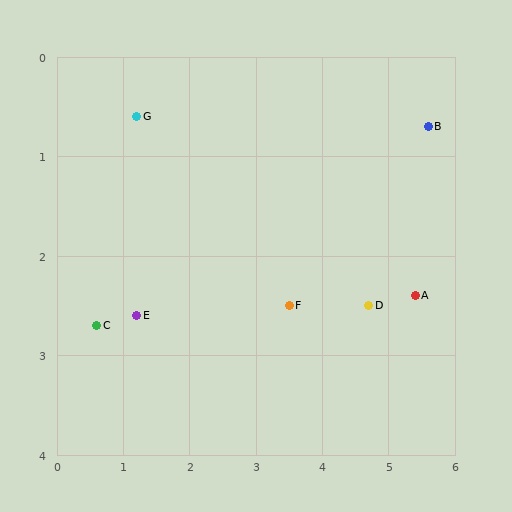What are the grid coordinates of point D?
Point D is at approximately (4.7, 2.5).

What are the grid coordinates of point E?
Point E is at approximately (1.2, 2.6).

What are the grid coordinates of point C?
Point C is at approximately (0.6, 2.7).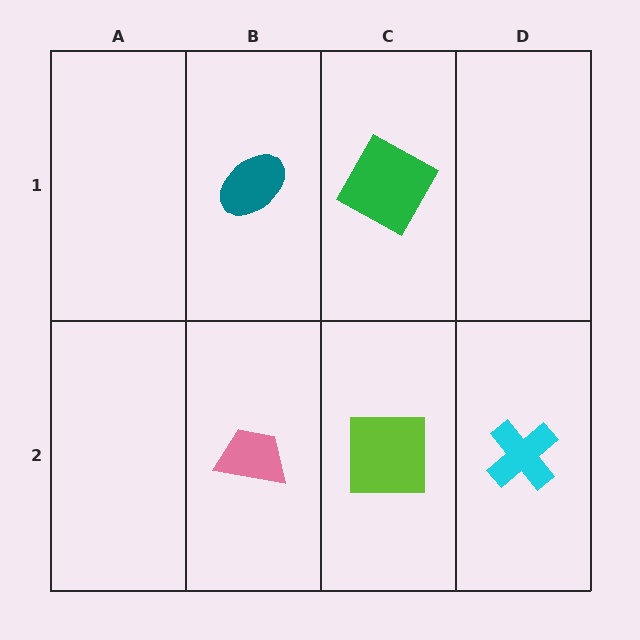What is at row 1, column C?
A green square.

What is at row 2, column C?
A lime square.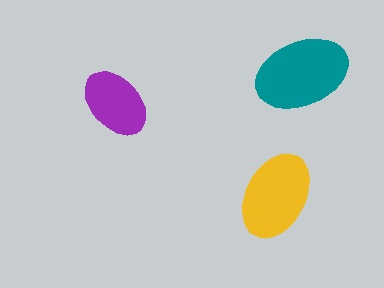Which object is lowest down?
The yellow ellipse is bottommost.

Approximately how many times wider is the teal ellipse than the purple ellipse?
About 1.5 times wider.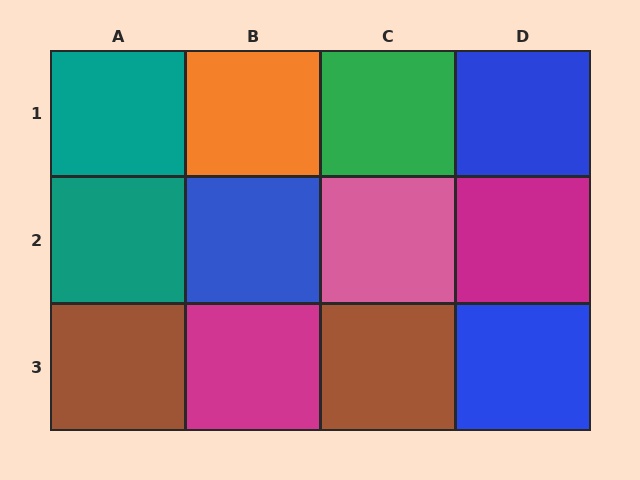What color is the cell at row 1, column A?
Teal.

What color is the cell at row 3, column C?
Brown.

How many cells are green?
1 cell is green.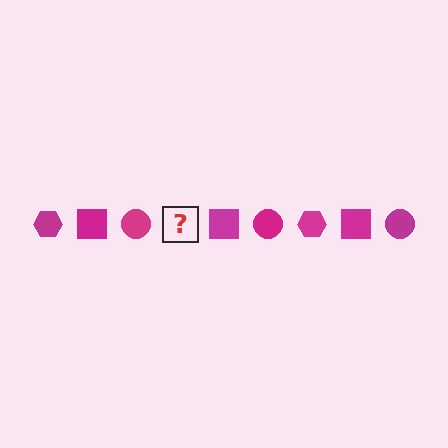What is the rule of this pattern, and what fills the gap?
The rule is that the pattern cycles through hexagon, square, circle shapes in magenta. The gap should be filled with a magenta hexagon.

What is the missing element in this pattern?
The missing element is a magenta hexagon.